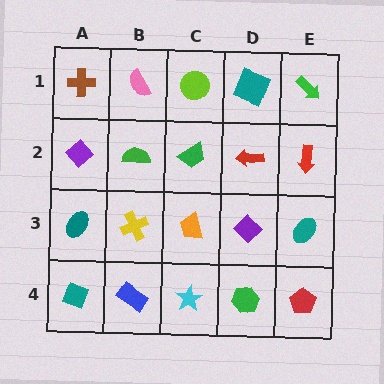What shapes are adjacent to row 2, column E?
A green arrow (row 1, column E), a teal ellipse (row 3, column E), a red arrow (row 2, column D).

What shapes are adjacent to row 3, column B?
A green semicircle (row 2, column B), a blue rectangle (row 4, column B), a teal ellipse (row 3, column A), an orange trapezoid (row 3, column C).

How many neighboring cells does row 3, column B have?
4.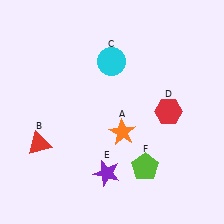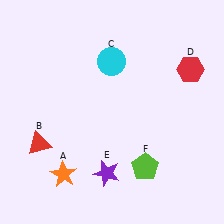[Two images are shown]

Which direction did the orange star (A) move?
The orange star (A) moved left.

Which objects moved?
The objects that moved are: the orange star (A), the red hexagon (D).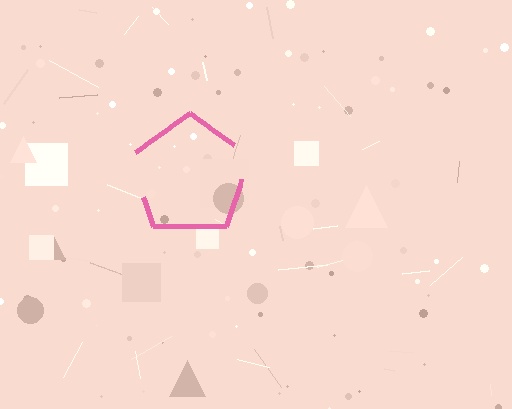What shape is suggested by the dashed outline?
The dashed outline suggests a pentagon.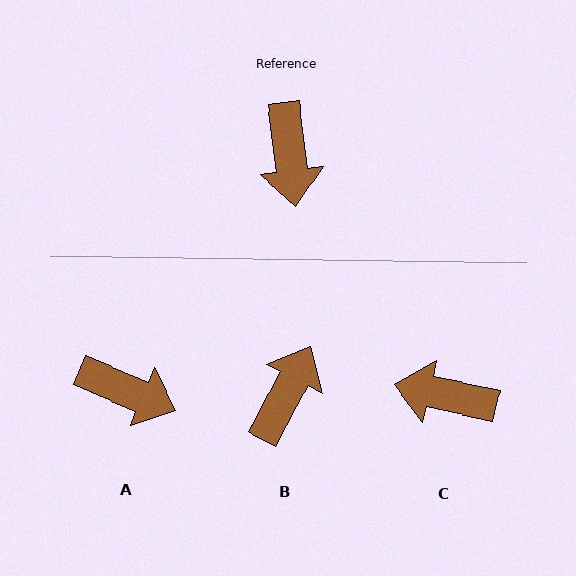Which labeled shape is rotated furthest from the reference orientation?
B, about 145 degrees away.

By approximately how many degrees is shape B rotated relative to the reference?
Approximately 145 degrees counter-clockwise.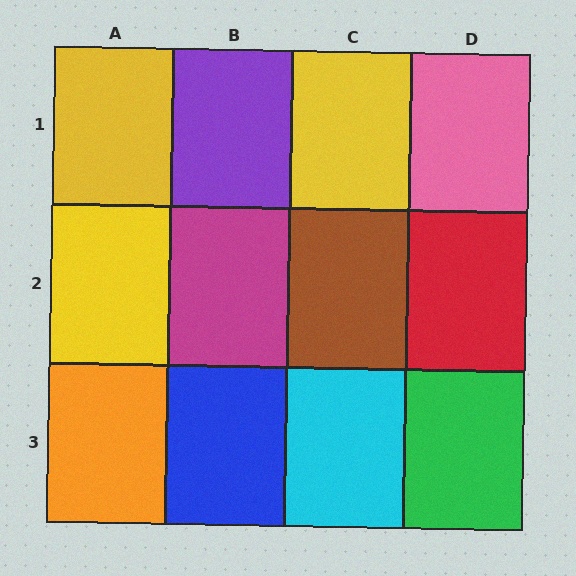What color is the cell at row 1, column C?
Yellow.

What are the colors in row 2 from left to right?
Yellow, magenta, brown, red.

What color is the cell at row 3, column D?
Green.